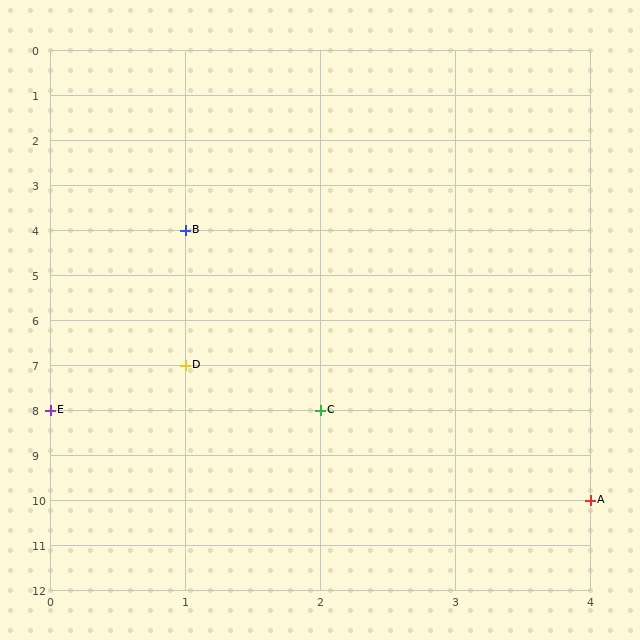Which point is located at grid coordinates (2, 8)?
Point C is at (2, 8).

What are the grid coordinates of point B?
Point B is at grid coordinates (1, 4).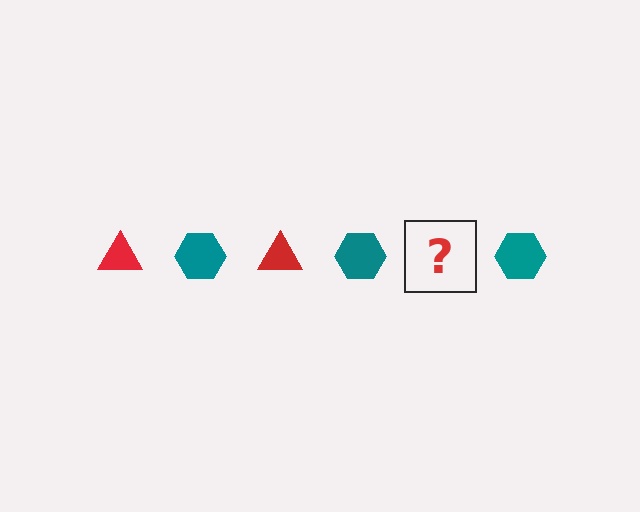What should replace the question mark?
The question mark should be replaced with a red triangle.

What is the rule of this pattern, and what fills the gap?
The rule is that the pattern alternates between red triangle and teal hexagon. The gap should be filled with a red triangle.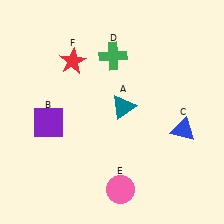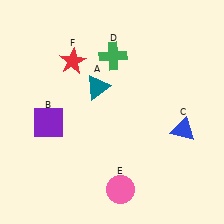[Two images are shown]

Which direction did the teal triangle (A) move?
The teal triangle (A) moved left.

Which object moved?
The teal triangle (A) moved left.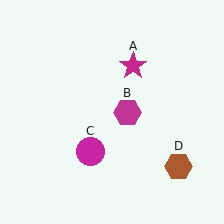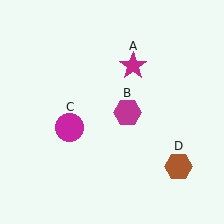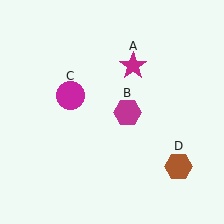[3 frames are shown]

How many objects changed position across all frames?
1 object changed position: magenta circle (object C).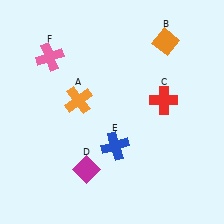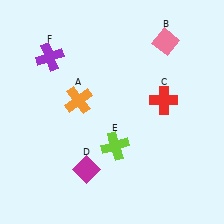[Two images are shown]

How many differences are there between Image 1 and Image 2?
There are 3 differences between the two images.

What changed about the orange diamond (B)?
In Image 1, B is orange. In Image 2, it changed to pink.